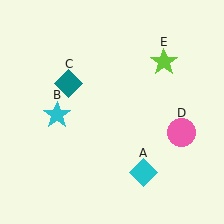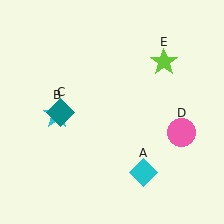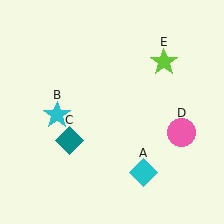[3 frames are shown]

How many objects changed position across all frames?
1 object changed position: teal diamond (object C).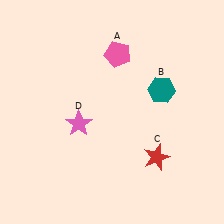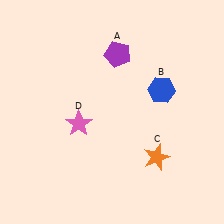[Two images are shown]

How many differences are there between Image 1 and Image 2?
There are 3 differences between the two images.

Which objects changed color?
A changed from pink to purple. B changed from teal to blue. C changed from red to orange.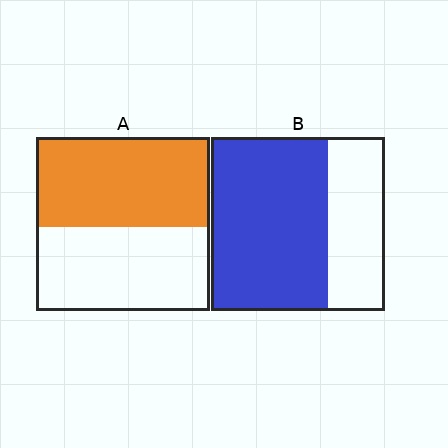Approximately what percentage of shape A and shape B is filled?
A is approximately 50% and B is approximately 65%.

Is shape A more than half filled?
Roughly half.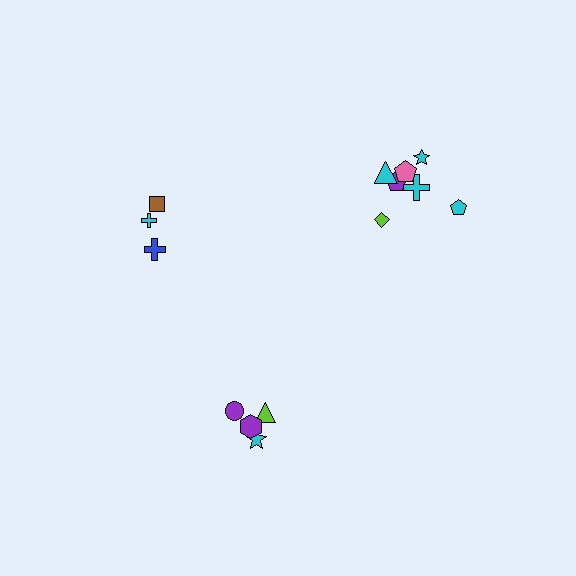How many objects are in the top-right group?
There are 7 objects.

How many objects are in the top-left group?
There are 3 objects.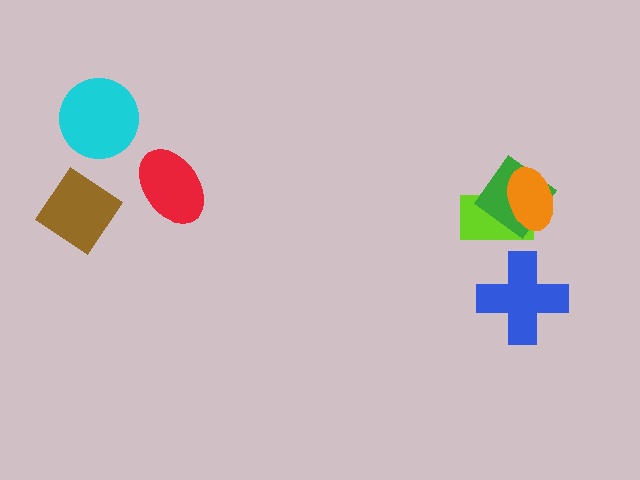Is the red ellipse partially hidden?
No, no other shape covers it.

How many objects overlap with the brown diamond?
0 objects overlap with the brown diamond.